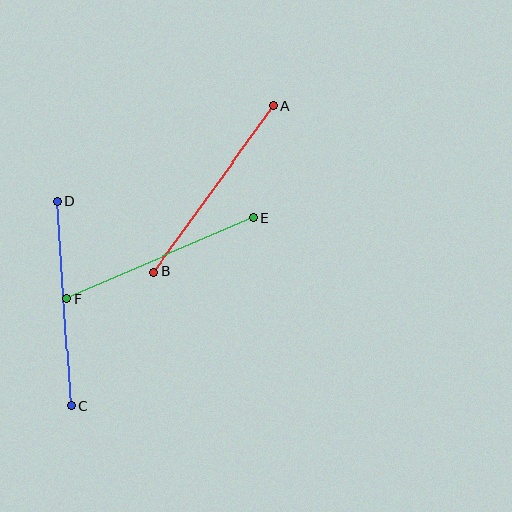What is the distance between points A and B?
The distance is approximately 205 pixels.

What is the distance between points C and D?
The distance is approximately 205 pixels.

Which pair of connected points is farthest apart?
Points C and D are farthest apart.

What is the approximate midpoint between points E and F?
The midpoint is at approximately (160, 258) pixels.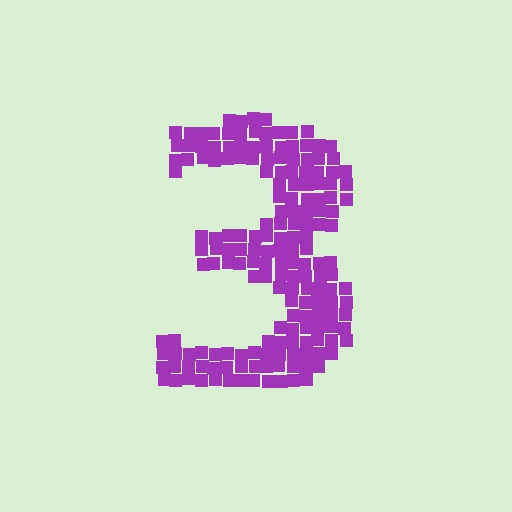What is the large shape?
The large shape is the digit 3.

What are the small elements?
The small elements are squares.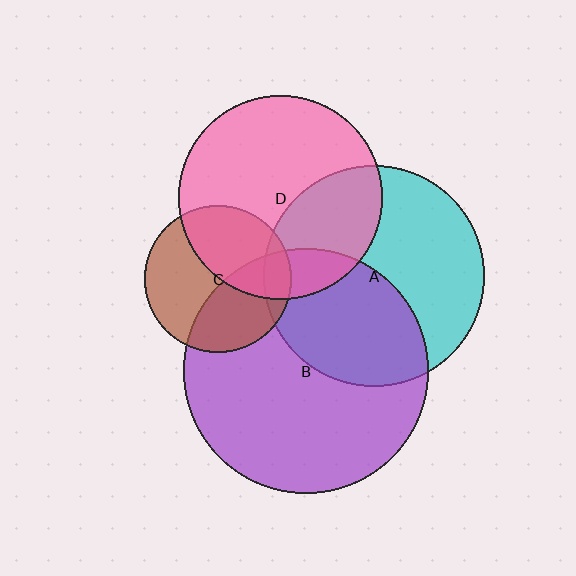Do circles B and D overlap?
Yes.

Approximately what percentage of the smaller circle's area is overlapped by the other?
Approximately 15%.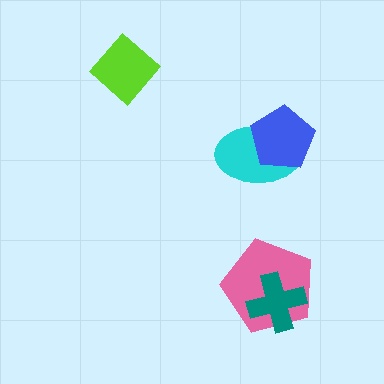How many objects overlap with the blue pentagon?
1 object overlaps with the blue pentagon.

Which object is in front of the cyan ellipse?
The blue pentagon is in front of the cyan ellipse.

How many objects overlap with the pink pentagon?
1 object overlaps with the pink pentagon.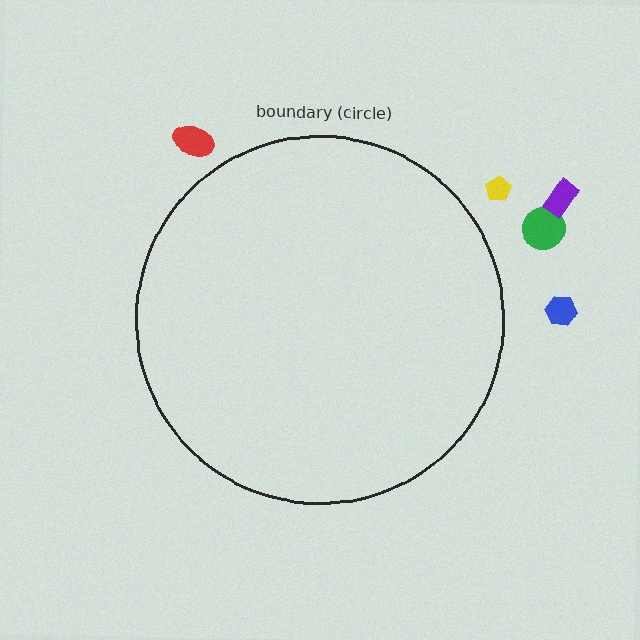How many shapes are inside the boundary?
0 inside, 5 outside.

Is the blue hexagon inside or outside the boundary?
Outside.